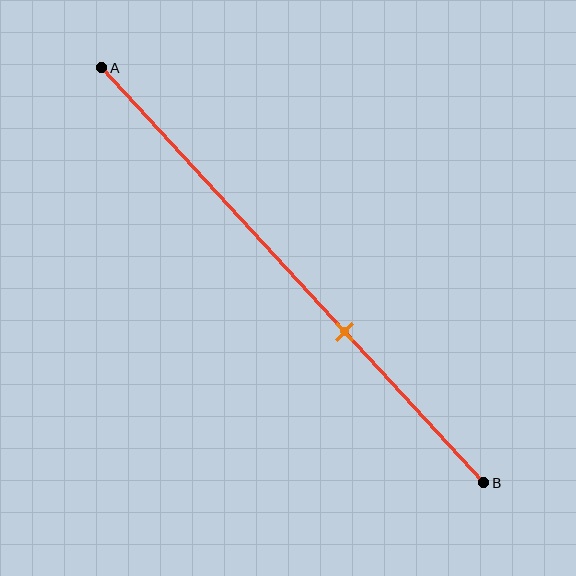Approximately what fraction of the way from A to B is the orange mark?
The orange mark is approximately 65% of the way from A to B.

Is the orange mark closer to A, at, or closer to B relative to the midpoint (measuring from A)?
The orange mark is closer to point B than the midpoint of segment AB.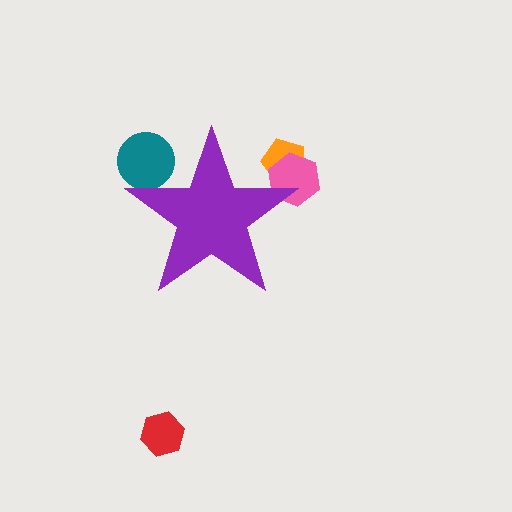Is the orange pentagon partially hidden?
Yes, the orange pentagon is partially hidden behind the purple star.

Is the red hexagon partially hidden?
No, the red hexagon is fully visible.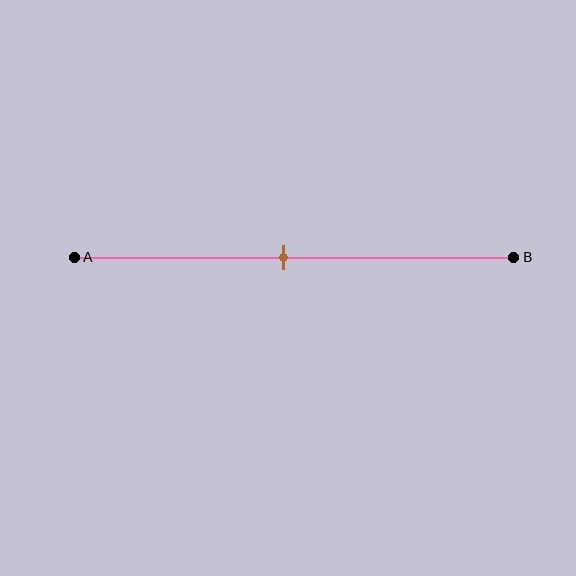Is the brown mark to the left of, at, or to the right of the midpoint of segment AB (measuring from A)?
The brown mark is approximately at the midpoint of segment AB.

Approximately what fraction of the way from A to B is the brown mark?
The brown mark is approximately 50% of the way from A to B.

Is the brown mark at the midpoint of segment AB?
Yes, the mark is approximately at the midpoint.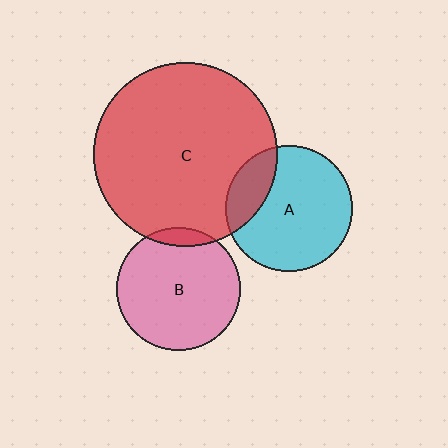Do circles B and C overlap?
Yes.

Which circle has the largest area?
Circle C (red).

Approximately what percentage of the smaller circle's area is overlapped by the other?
Approximately 10%.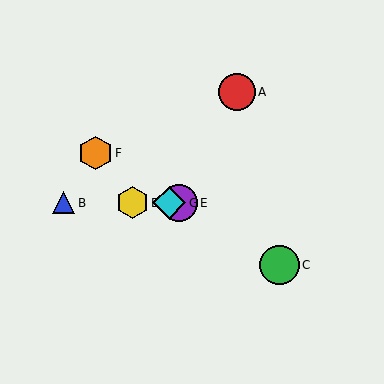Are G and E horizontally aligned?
Yes, both are at y≈203.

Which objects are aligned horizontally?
Objects B, D, E, G are aligned horizontally.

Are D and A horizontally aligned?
No, D is at y≈203 and A is at y≈92.